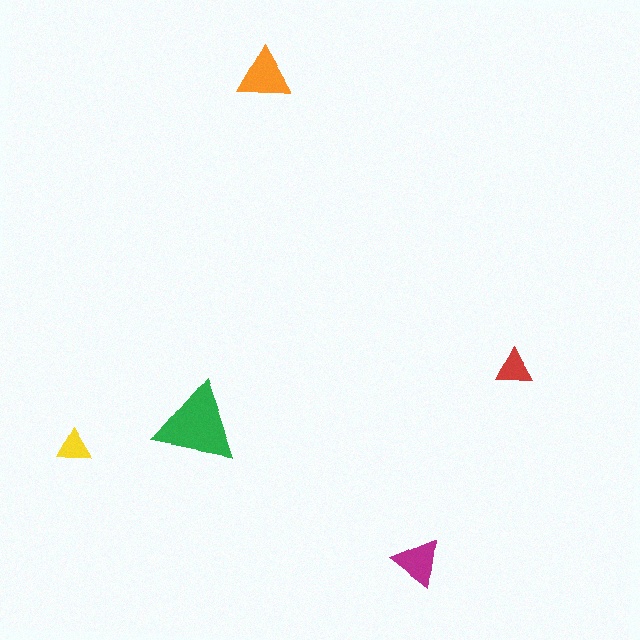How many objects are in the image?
There are 5 objects in the image.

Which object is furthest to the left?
The yellow triangle is leftmost.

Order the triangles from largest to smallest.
the green one, the orange one, the magenta one, the red one, the yellow one.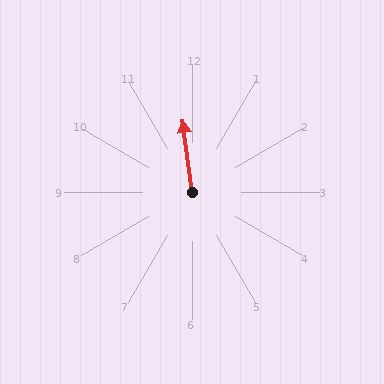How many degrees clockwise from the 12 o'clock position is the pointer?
Approximately 353 degrees.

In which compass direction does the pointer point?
North.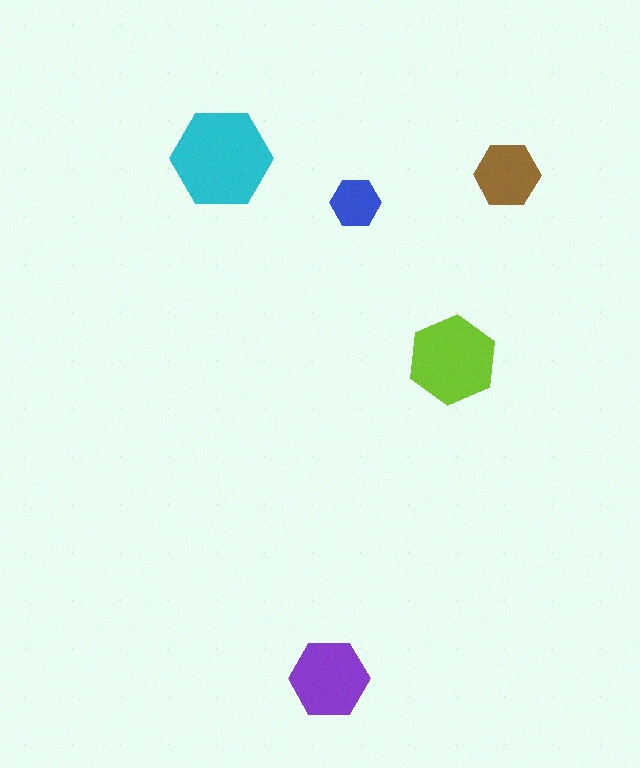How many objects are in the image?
There are 5 objects in the image.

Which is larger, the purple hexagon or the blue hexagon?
The purple one.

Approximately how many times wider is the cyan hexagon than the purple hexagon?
About 1.5 times wider.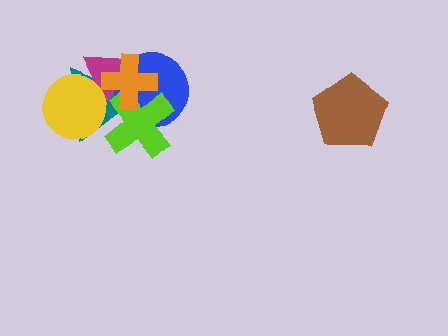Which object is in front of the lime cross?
The orange cross is in front of the lime cross.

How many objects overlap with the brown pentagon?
0 objects overlap with the brown pentagon.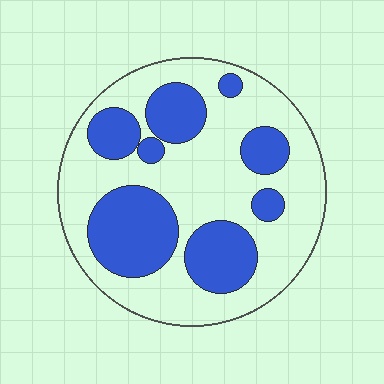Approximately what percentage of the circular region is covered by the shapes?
Approximately 35%.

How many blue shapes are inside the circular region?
8.